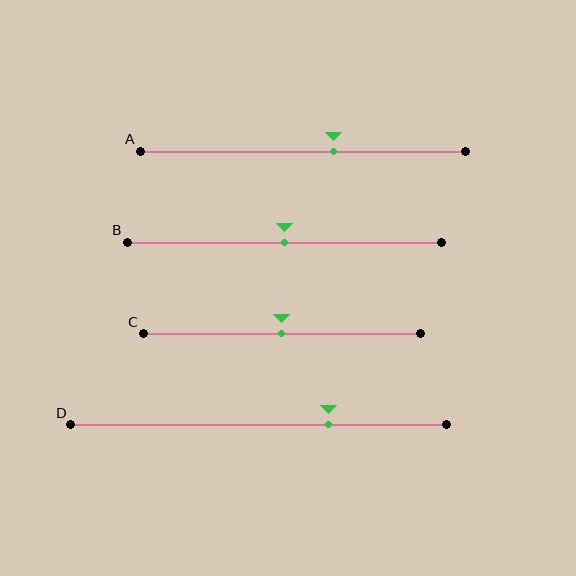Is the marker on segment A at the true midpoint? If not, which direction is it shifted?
No, the marker on segment A is shifted to the right by about 9% of the segment length.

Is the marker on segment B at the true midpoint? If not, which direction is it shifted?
Yes, the marker on segment B is at the true midpoint.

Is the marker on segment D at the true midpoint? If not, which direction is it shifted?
No, the marker on segment D is shifted to the right by about 19% of the segment length.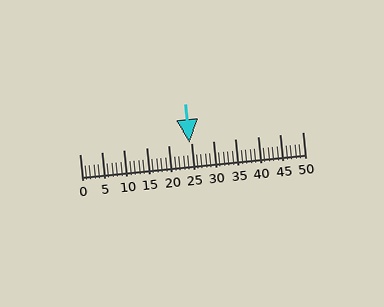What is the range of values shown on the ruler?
The ruler shows values from 0 to 50.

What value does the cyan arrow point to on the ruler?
The cyan arrow points to approximately 25.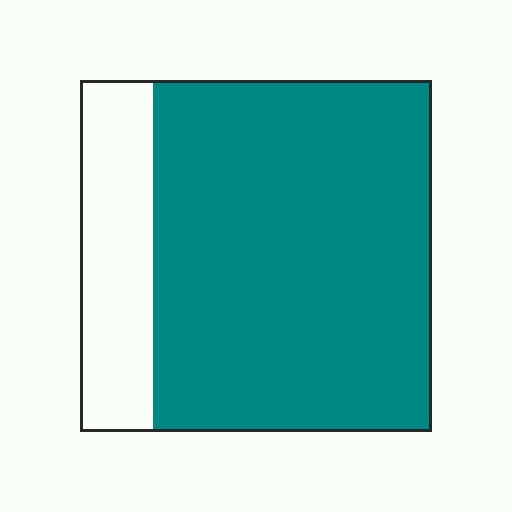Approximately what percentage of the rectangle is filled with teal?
Approximately 80%.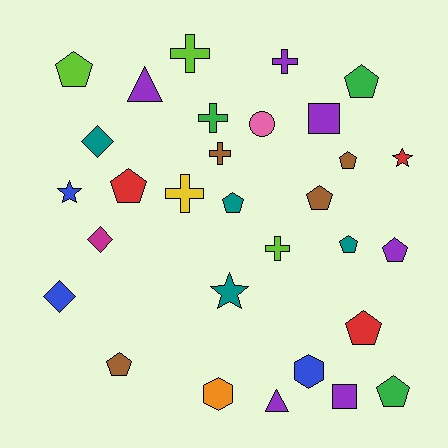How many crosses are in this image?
There are 6 crosses.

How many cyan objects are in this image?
There are no cyan objects.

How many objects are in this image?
There are 30 objects.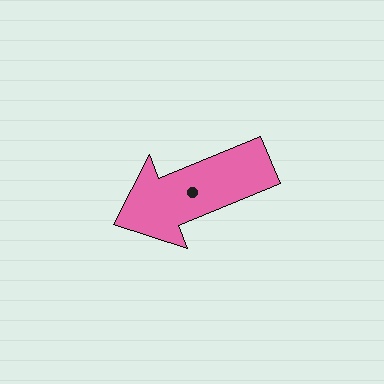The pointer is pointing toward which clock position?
Roughly 8 o'clock.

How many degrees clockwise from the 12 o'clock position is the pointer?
Approximately 248 degrees.